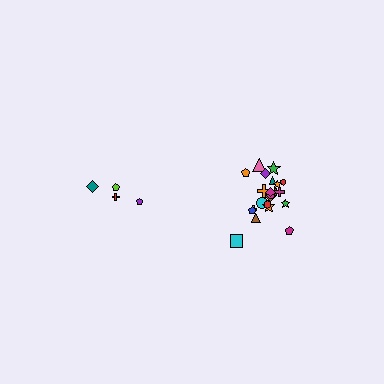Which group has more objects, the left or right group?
The right group.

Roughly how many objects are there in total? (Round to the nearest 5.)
Roughly 25 objects in total.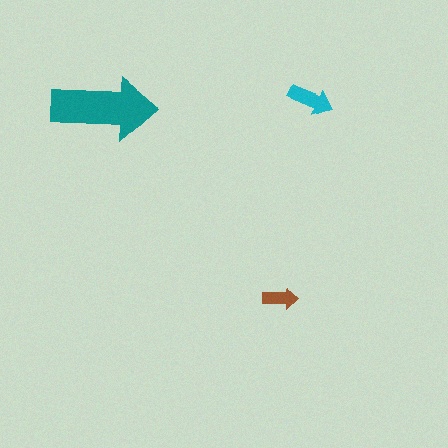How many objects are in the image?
There are 3 objects in the image.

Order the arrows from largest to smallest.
the teal one, the cyan one, the brown one.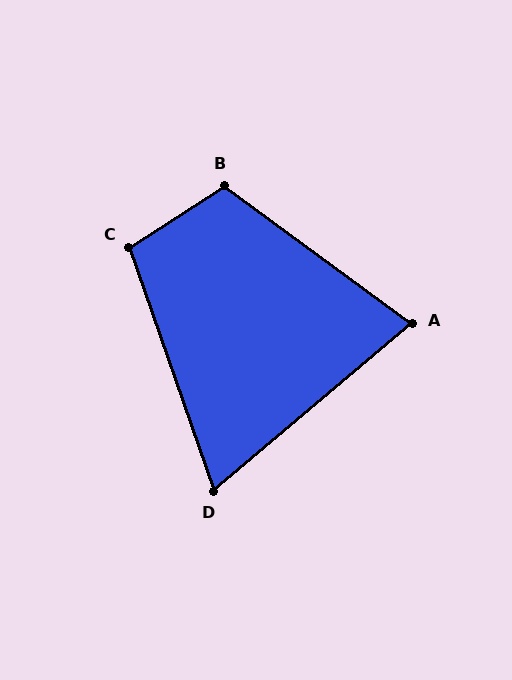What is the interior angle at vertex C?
Approximately 103 degrees (obtuse).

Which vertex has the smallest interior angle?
D, at approximately 69 degrees.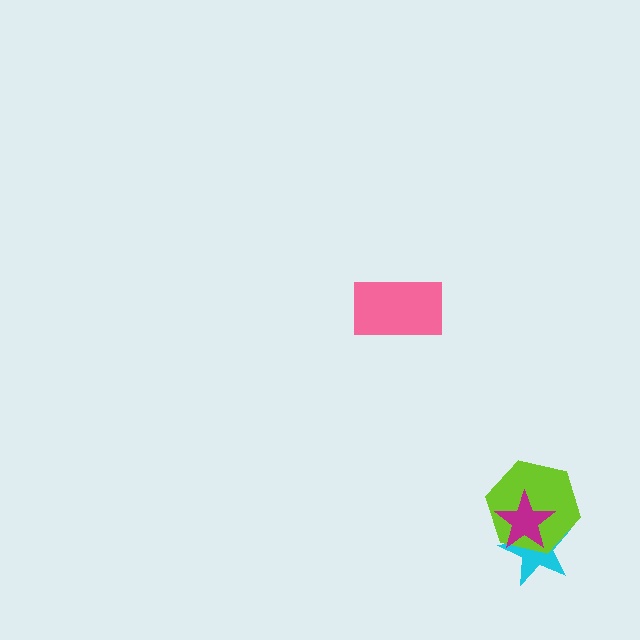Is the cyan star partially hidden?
Yes, it is partially covered by another shape.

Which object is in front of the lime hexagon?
The magenta star is in front of the lime hexagon.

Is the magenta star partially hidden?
No, no other shape covers it.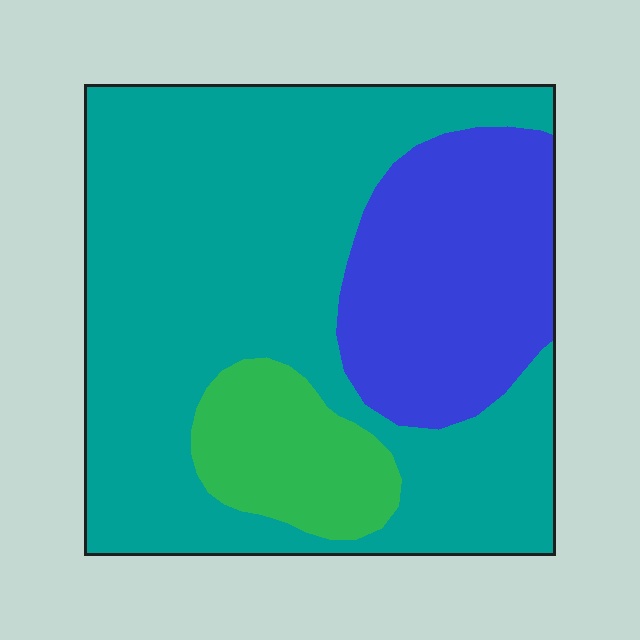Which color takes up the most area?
Teal, at roughly 65%.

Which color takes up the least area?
Green, at roughly 10%.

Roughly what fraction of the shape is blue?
Blue takes up about one quarter (1/4) of the shape.